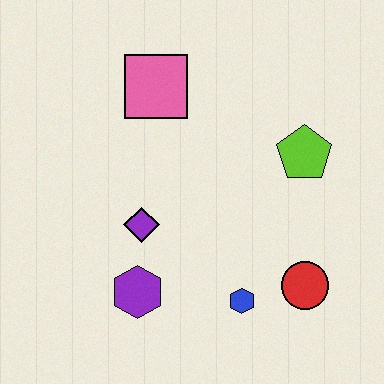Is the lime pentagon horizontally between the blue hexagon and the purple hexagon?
No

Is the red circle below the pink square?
Yes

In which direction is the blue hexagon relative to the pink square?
The blue hexagon is below the pink square.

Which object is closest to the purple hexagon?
The purple diamond is closest to the purple hexagon.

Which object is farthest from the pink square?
The red circle is farthest from the pink square.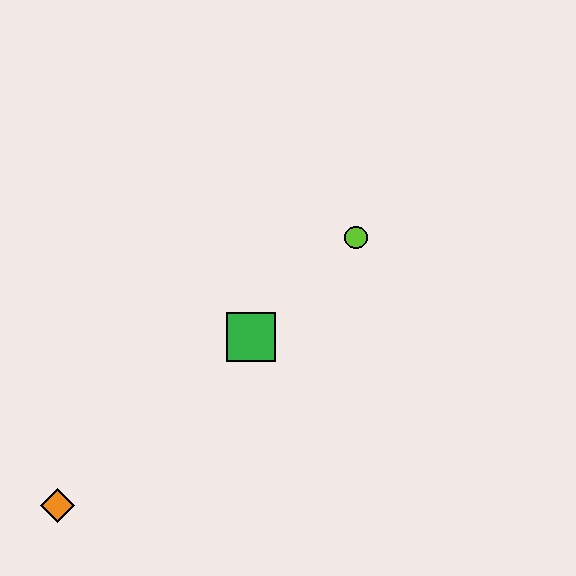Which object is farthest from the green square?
The orange diamond is farthest from the green square.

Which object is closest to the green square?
The lime circle is closest to the green square.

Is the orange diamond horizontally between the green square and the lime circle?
No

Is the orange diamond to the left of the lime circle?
Yes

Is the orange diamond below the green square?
Yes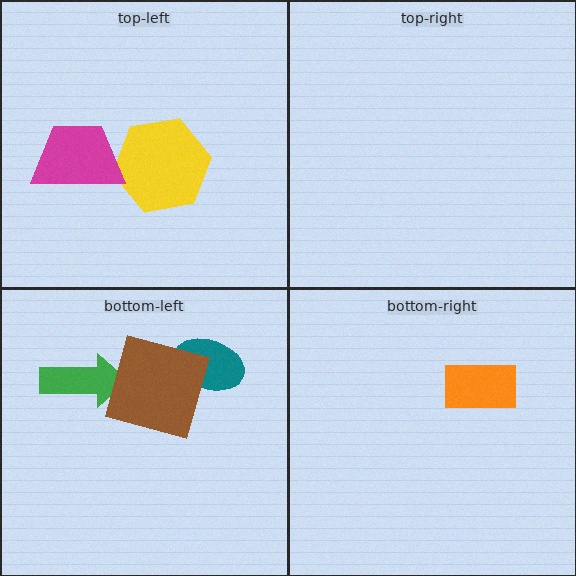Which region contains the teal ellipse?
The bottom-left region.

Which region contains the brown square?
The bottom-left region.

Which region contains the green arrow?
The bottom-left region.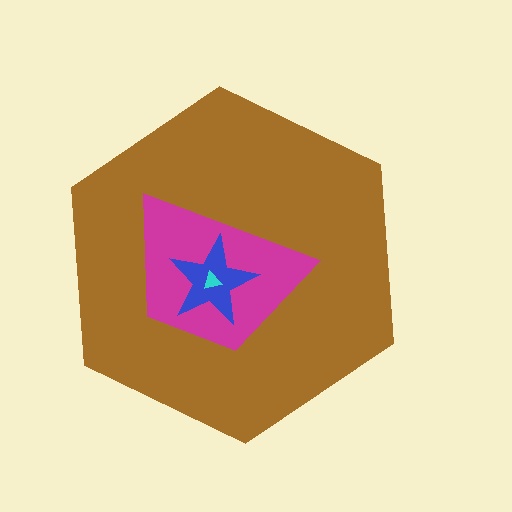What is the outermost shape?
The brown hexagon.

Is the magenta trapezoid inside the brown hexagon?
Yes.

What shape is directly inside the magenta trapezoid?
The blue star.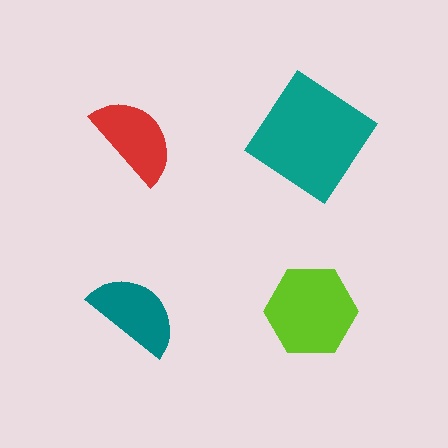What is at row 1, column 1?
A red semicircle.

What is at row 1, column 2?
A teal diamond.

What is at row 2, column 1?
A teal semicircle.